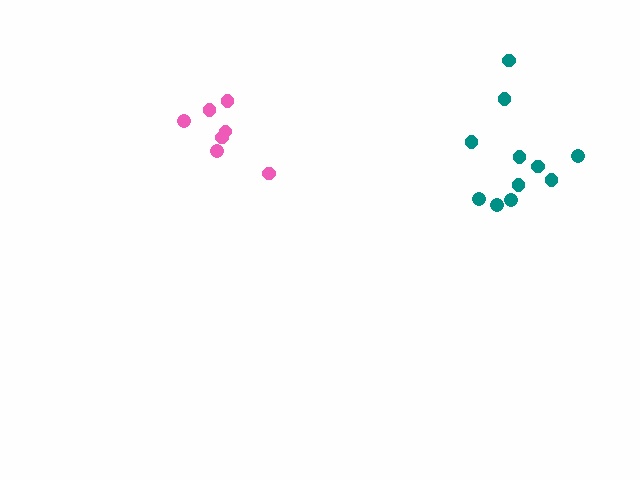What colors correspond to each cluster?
The clusters are colored: teal, pink.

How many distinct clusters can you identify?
There are 2 distinct clusters.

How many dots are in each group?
Group 1: 11 dots, Group 2: 7 dots (18 total).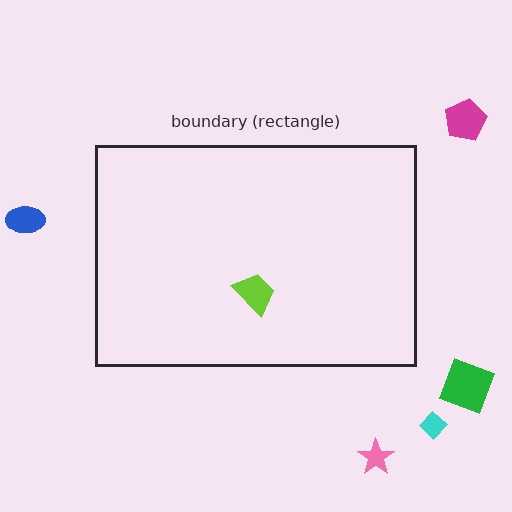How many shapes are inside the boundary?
1 inside, 5 outside.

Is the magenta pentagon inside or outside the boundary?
Outside.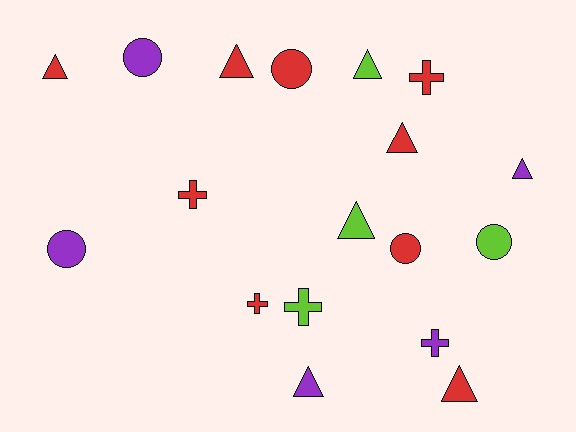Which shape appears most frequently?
Triangle, with 8 objects.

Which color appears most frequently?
Red, with 9 objects.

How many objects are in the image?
There are 18 objects.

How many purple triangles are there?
There are 2 purple triangles.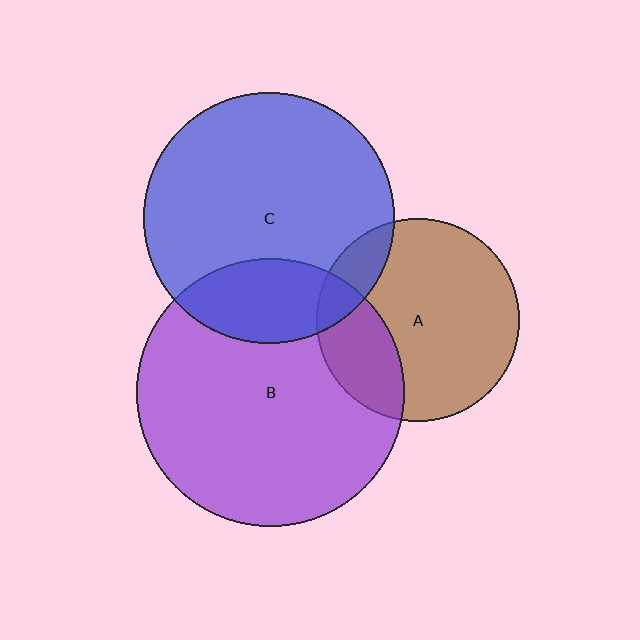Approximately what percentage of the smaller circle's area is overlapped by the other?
Approximately 25%.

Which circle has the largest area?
Circle B (purple).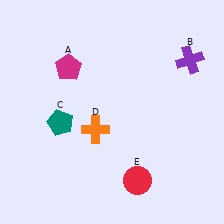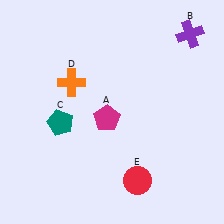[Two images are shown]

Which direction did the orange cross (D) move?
The orange cross (D) moved up.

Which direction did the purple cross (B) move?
The purple cross (B) moved up.